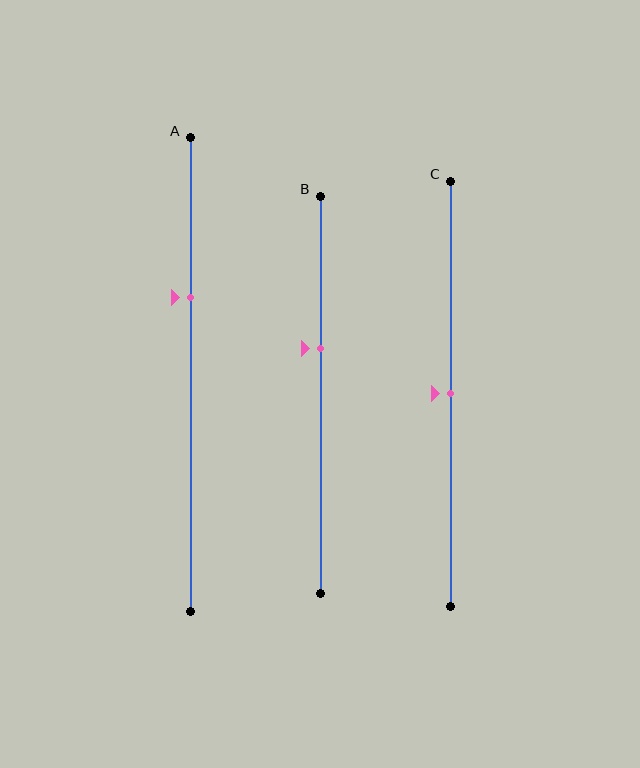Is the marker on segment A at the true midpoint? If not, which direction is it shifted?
No, the marker on segment A is shifted upward by about 16% of the segment length.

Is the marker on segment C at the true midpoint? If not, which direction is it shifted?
Yes, the marker on segment C is at the true midpoint.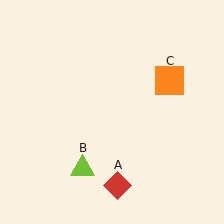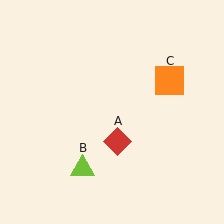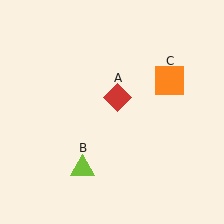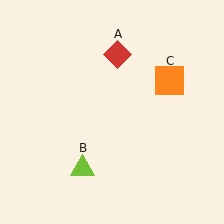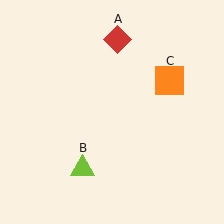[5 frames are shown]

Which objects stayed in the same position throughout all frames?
Lime triangle (object B) and orange square (object C) remained stationary.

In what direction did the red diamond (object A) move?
The red diamond (object A) moved up.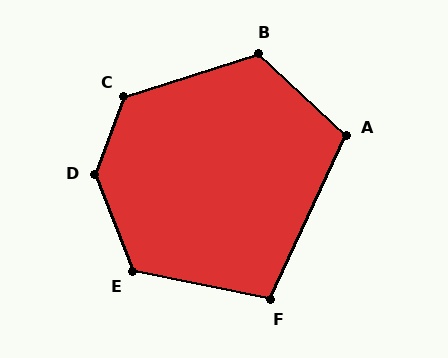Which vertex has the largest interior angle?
D, at approximately 138 degrees.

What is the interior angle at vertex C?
Approximately 128 degrees (obtuse).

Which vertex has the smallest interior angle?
F, at approximately 103 degrees.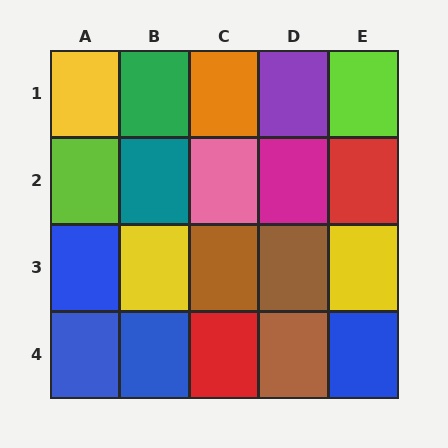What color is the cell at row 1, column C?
Orange.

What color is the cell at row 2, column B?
Teal.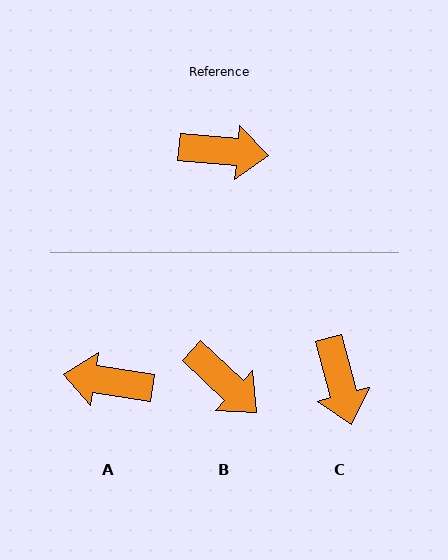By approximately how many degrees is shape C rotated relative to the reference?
Approximately 70 degrees clockwise.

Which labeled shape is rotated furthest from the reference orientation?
A, about 176 degrees away.